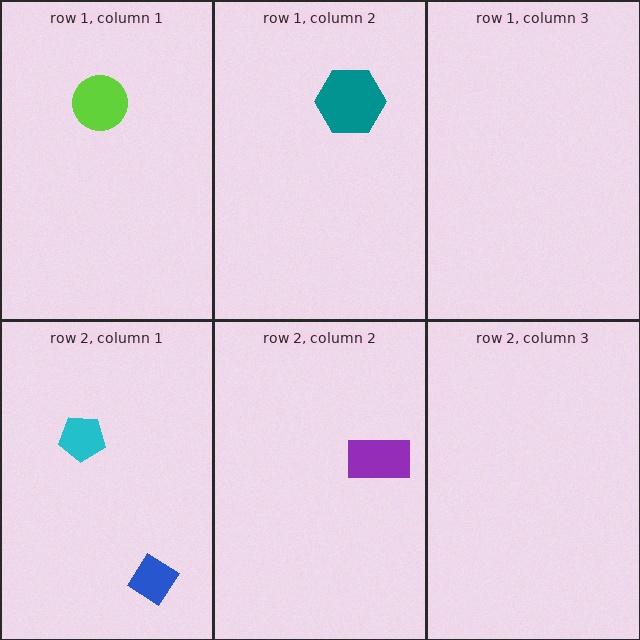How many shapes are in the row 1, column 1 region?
1.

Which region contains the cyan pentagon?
The row 2, column 1 region.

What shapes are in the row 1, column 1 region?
The lime circle.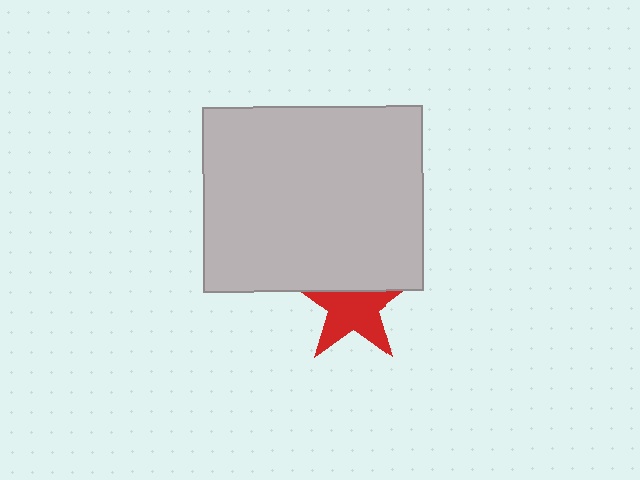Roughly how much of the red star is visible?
About half of it is visible (roughly 64%).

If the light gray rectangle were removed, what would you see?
You would see the complete red star.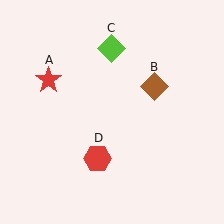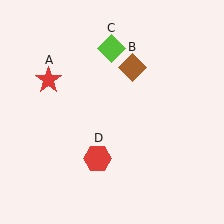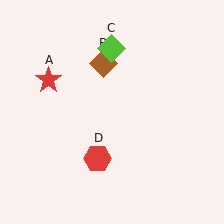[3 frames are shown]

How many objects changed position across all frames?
1 object changed position: brown diamond (object B).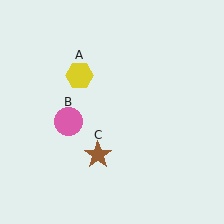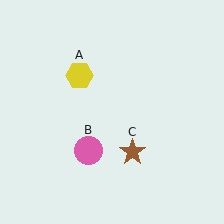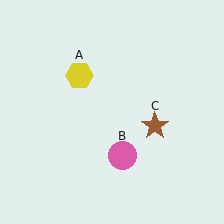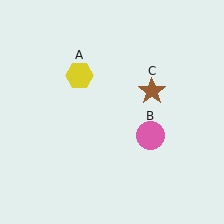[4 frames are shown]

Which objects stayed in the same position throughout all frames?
Yellow hexagon (object A) remained stationary.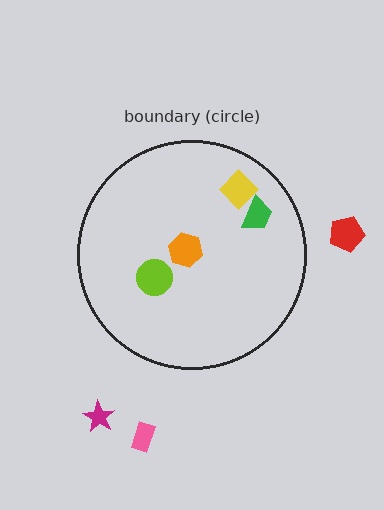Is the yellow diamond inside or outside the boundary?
Inside.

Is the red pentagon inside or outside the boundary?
Outside.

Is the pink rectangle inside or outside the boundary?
Outside.